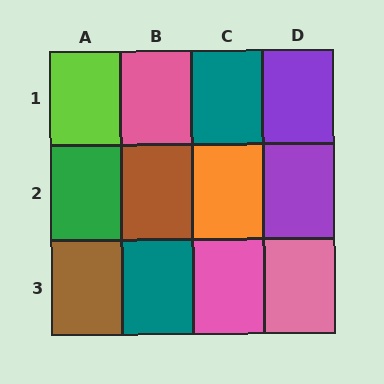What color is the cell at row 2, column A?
Green.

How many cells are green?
1 cell is green.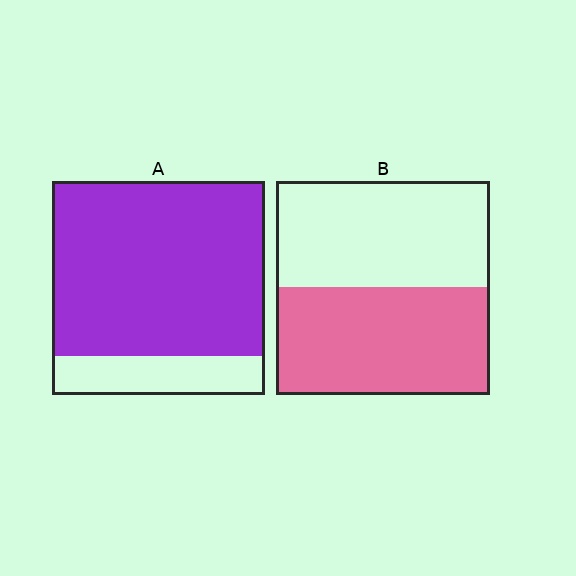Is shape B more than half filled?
Roughly half.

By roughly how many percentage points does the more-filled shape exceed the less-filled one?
By roughly 30 percentage points (A over B).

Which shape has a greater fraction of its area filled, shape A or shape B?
Shape A.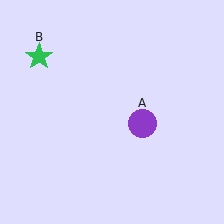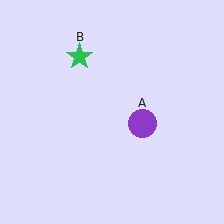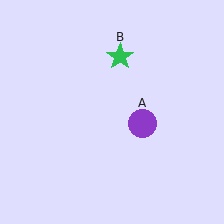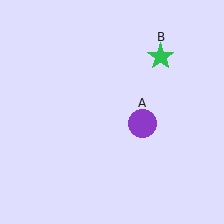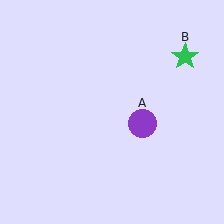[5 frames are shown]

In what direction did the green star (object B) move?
The green star (object B) moved right.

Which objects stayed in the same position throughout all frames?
Purple circle (object A) remained stationary.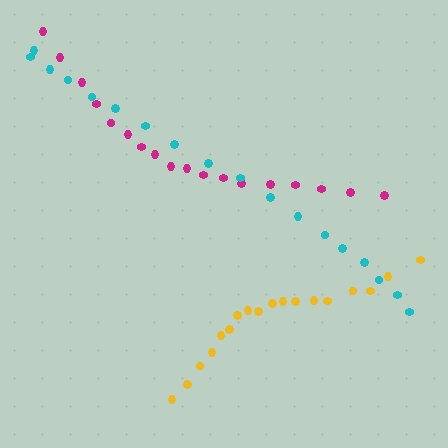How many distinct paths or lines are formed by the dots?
There are 3 distinct paths.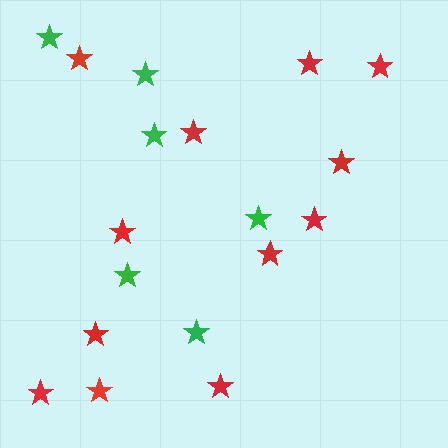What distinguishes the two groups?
There are 2 groups: one group of green stars (6) and one group of red stars (12).